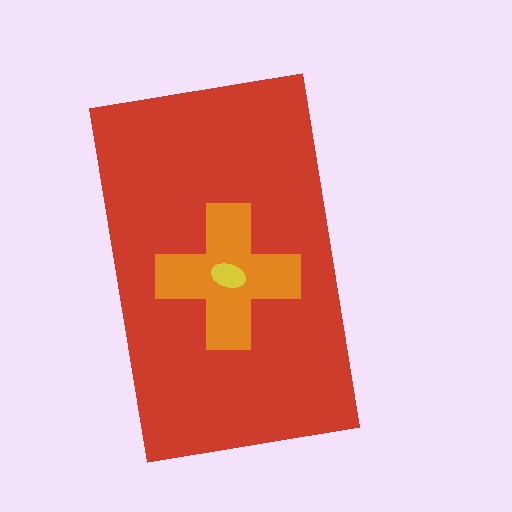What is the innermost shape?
The yellow ellipse.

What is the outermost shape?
The red rectangle.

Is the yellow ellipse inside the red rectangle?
Yes.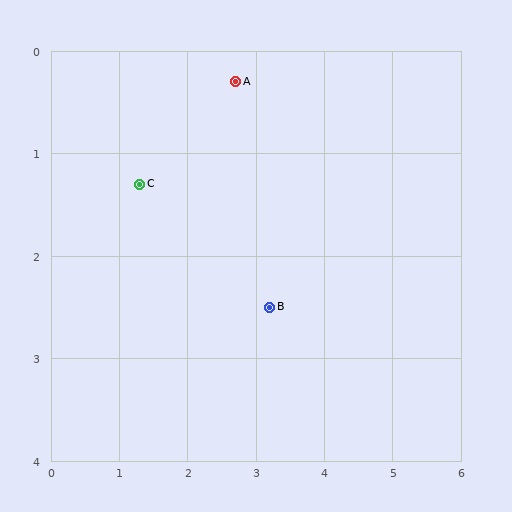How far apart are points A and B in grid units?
Points A and B are about 2.3 grid units apart.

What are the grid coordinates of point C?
Point C is at approximately (1.3, 1.3).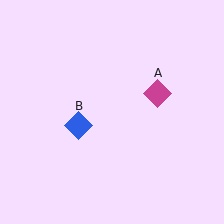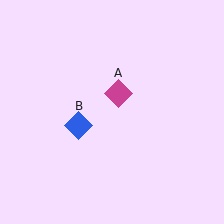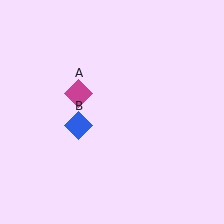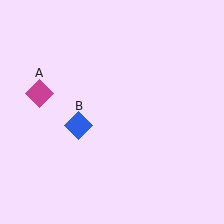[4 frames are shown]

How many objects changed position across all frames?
1 object changed position: magenta diamond (object A).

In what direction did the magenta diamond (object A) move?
The magenta diamond (object A) moved left.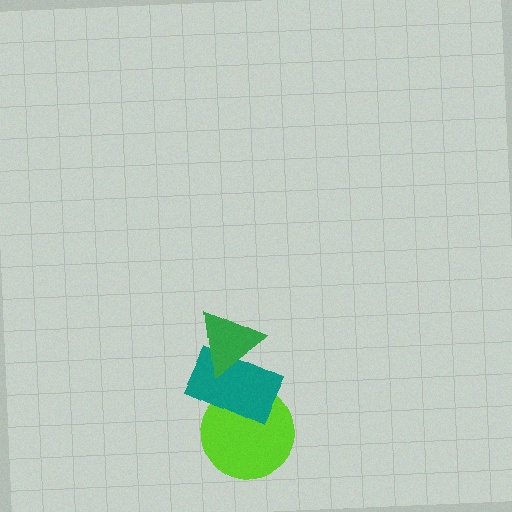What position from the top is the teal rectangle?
The teal rectangle is 2nd from the top.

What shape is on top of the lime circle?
The teal rectangle is on top of the lime circle.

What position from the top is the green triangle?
The green triangle is 1st from the top.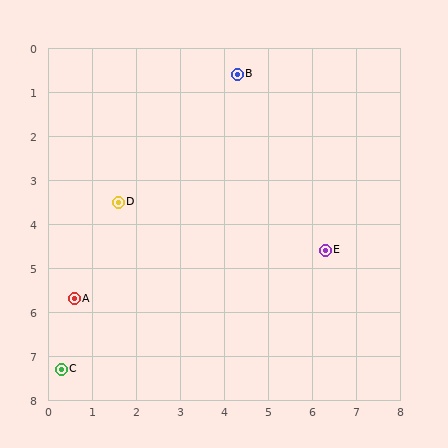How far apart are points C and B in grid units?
Points C and B are about 7.8 grid units apart.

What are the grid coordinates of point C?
Point C is at approximately (0.3, 7.3).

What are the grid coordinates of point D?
Point D is at approximately (1.6, 3.5).